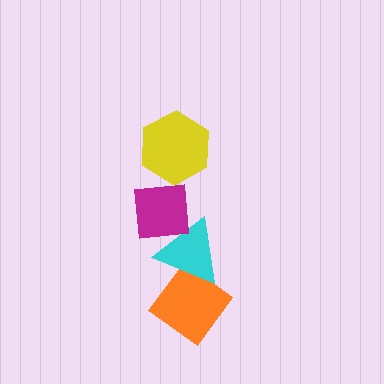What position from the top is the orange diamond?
The orange diamond is 4th from the top.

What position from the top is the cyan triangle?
The cyan triangle is 3rd from the top.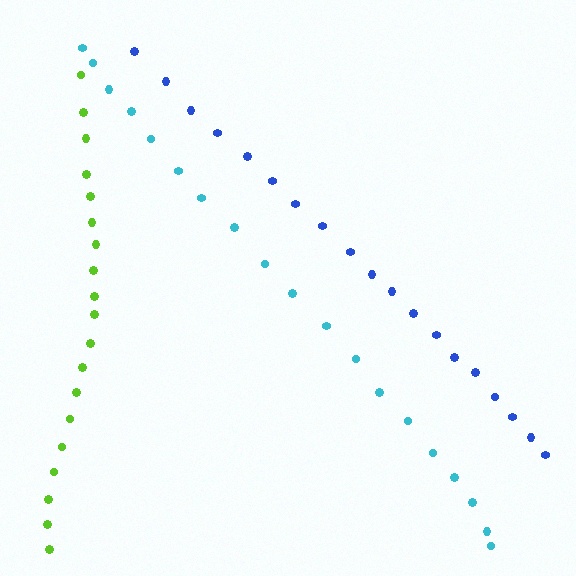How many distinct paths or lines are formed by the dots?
There are 3 distinct paths.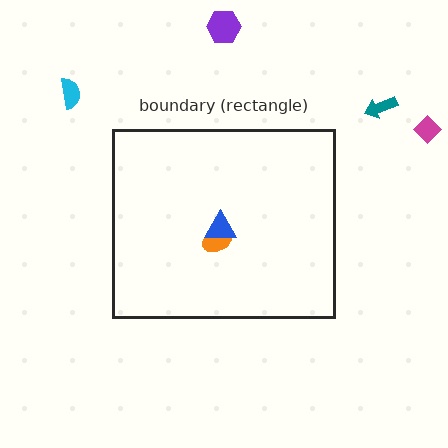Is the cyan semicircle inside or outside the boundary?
Outside.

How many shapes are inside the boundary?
2 inside, 4 outside.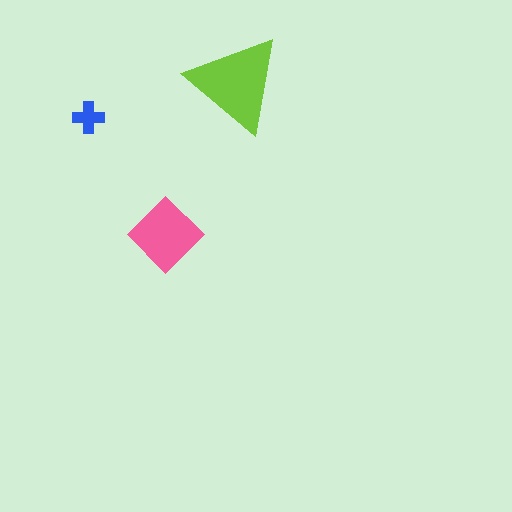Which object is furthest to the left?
The blue cross is leftmost.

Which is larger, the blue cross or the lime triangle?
The lime triangle.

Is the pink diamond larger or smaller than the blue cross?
Larger.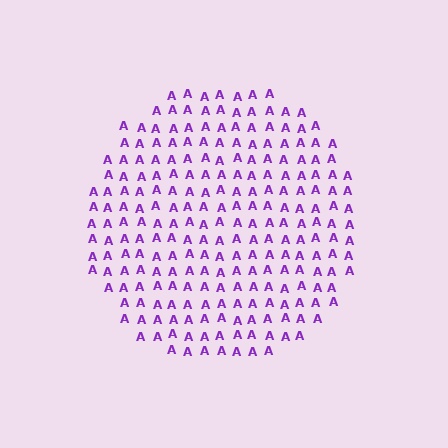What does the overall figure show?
The overall figure shows a circle.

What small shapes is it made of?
It is made of small letter A's.